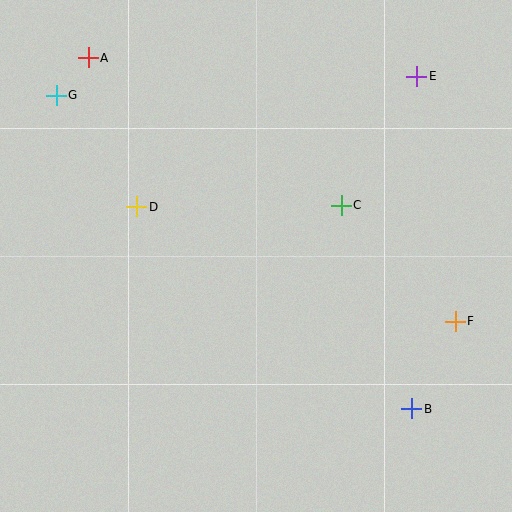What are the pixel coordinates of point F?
Point F is at (455, 321).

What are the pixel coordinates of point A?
Point A is at (88, 58).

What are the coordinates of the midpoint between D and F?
The midpoint between D and F is at (296, 264).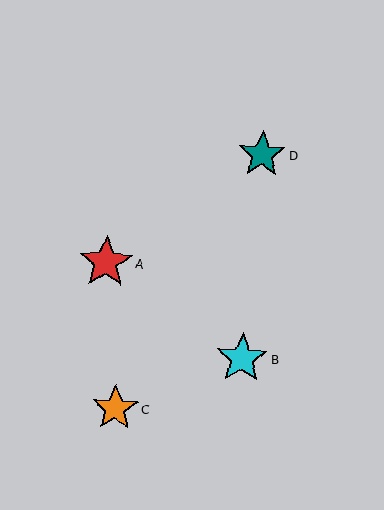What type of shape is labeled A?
Shape A is a red star.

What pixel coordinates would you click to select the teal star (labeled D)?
Click at (262, 154) to select the teal star D.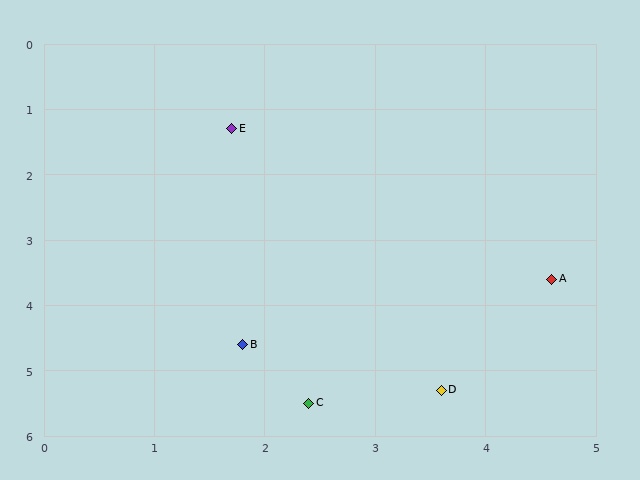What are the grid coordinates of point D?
Point D is at approximately (3.6, 5.3).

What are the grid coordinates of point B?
Point B is at approximately (1.8, 4.6).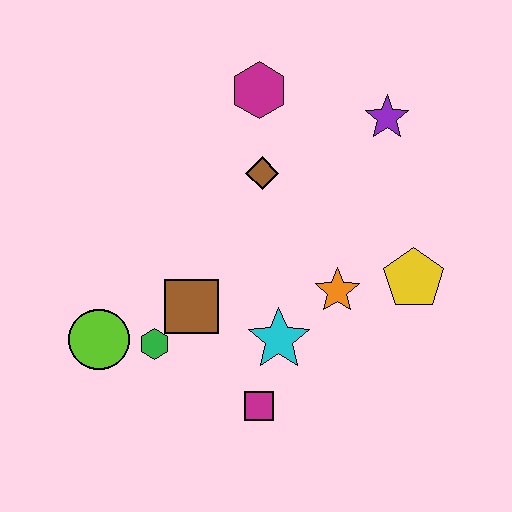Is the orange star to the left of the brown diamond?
No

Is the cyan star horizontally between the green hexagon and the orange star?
Yes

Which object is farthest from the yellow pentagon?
The lime circle is farthest from the yellow pentagon.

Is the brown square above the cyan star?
Yes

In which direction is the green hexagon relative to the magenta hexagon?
The green hexagon is below the magenta hexagon.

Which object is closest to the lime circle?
The green hexagon is closest to the lime circle.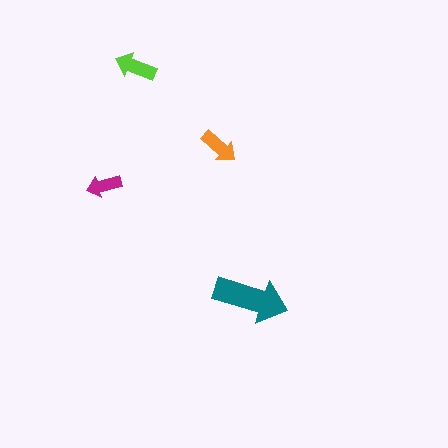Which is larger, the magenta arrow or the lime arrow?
The lime one.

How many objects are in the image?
There are 4 objects in the image.